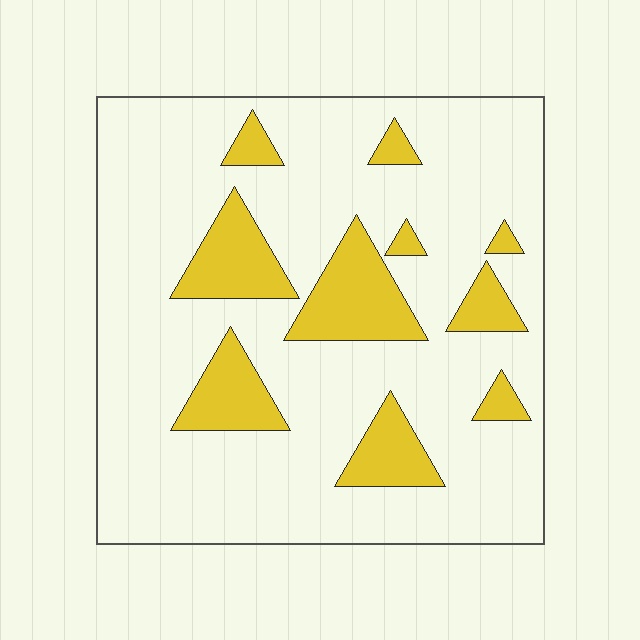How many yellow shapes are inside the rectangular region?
10.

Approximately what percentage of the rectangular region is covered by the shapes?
Approximately 20%.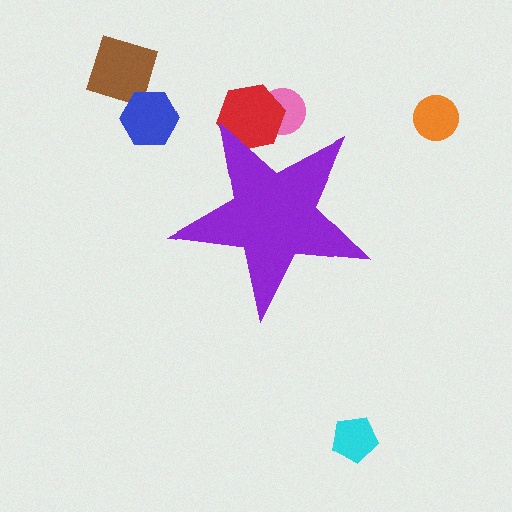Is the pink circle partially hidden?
Yes, the pink circle is partially hidden behind the purple star.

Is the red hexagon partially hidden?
Yes, the red hexagon is partially hidden behind the purple star.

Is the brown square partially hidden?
No, the brown square is fully visible.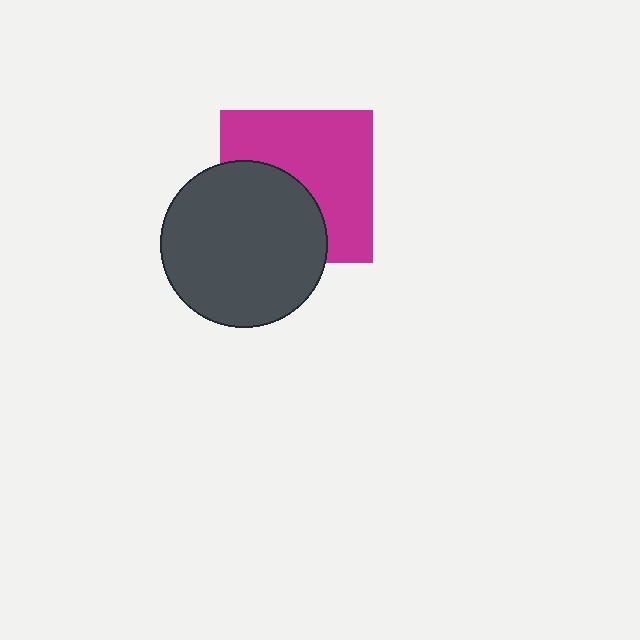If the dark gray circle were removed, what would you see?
You would see the complete magenta square.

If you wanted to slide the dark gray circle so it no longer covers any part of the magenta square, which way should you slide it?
Slide it toward the lower-left — that is the most direct way to separate the two shapes.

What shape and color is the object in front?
The object in front is a dark gray circle.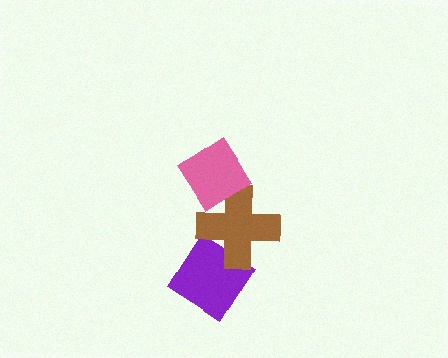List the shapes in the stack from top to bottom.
From top to bottom: the pink diamond, the brown cross, the purple diamond.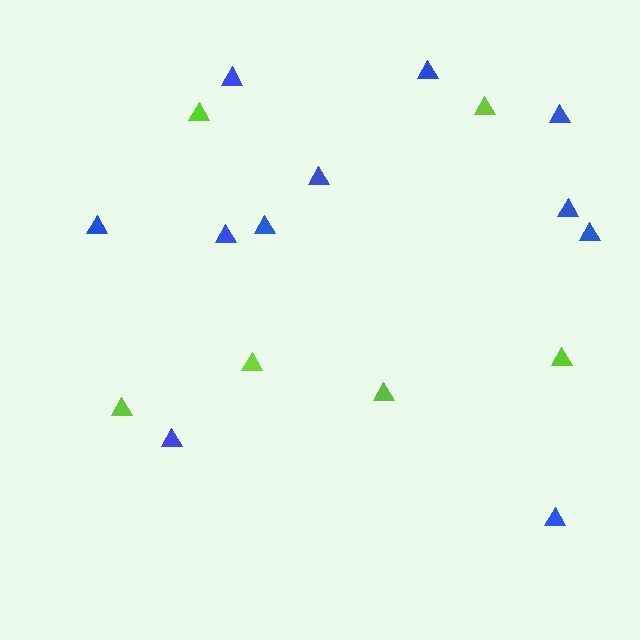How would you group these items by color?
There are 2 groups: one group of blue triangles (11) and one group of lime triangles (6).